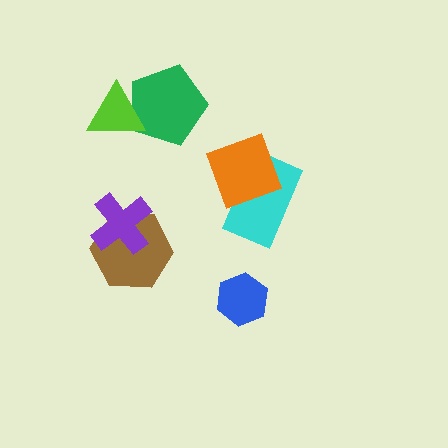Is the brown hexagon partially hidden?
Yes, it is partially covered by another shape.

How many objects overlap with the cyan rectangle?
1 object overlaps with the cyan rectangle.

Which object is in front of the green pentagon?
The lime triangle is in front of the green pentagon.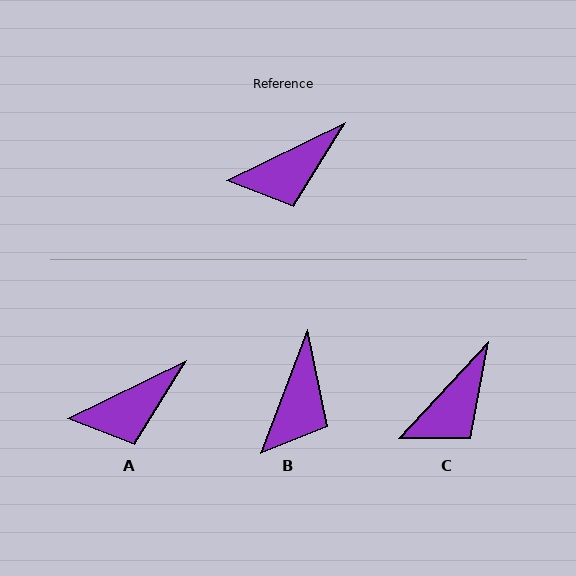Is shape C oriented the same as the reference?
No, it is off by about 21 degrees.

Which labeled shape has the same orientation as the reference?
A.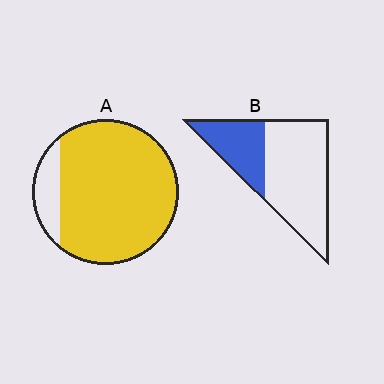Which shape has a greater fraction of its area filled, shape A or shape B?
Shape A.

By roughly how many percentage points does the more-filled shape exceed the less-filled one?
By roughly 55 percentage points (A over B).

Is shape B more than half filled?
No.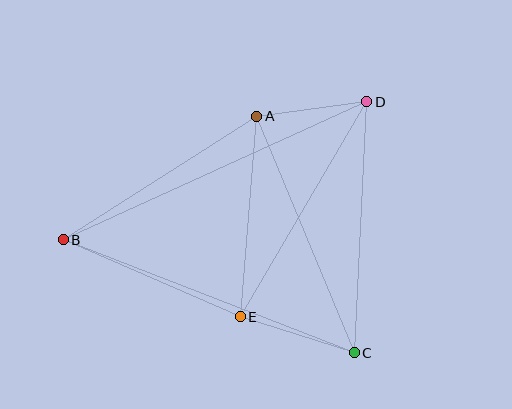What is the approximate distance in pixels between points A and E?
The distance between A and E is approximately 201 pixels.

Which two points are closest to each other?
Points A and D are closest to each other.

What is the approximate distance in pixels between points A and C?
The distance between A and C is approximately 256 pixels.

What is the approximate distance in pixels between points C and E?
The distance between C and E is approximately 119 pixels.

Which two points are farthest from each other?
Points B and D are farthest from each other.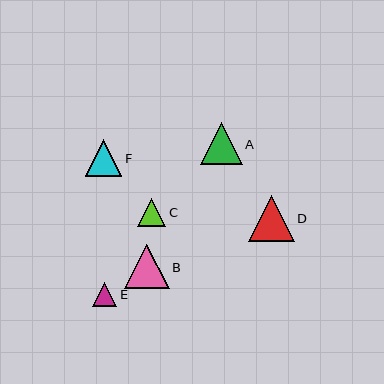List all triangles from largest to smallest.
From largest to smallest: D, B, A, F, C, E.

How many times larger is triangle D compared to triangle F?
Triangle D is approximately 1.3 times the size of triangle F.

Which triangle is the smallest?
Triangle E is the smallest with a size of approximately 24 pixels.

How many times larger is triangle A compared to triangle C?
Triangle A is approximately 1.5 times the size of triangle C.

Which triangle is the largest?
Triangle D is the largest with a size of approximately 46 pixels.